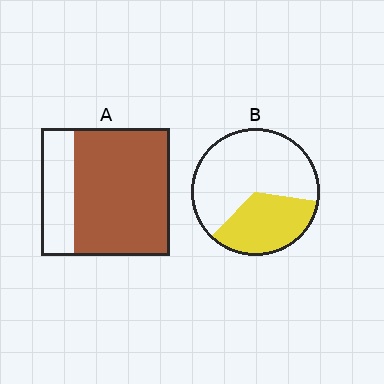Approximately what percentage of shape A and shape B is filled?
A is approximately 75% and B is approximately 35%.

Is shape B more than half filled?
No.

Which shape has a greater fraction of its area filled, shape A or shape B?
Shape A.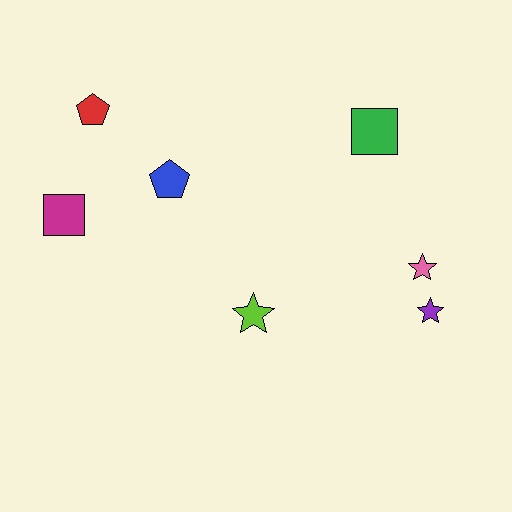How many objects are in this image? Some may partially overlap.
There are 7 objects.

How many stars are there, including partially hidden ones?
There are 3 stars.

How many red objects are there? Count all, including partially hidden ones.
There is 1 red object.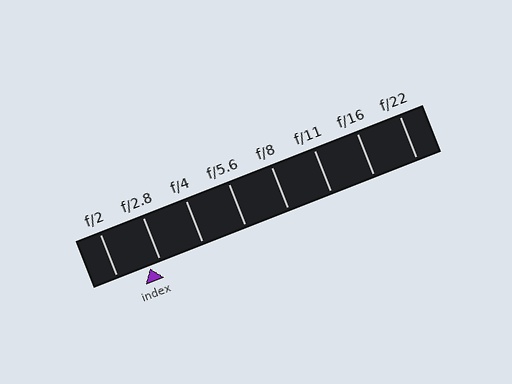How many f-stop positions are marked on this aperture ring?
There are 8 f-stop positions marked.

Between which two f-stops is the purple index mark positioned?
The index mark is between f/2 and f/2.8.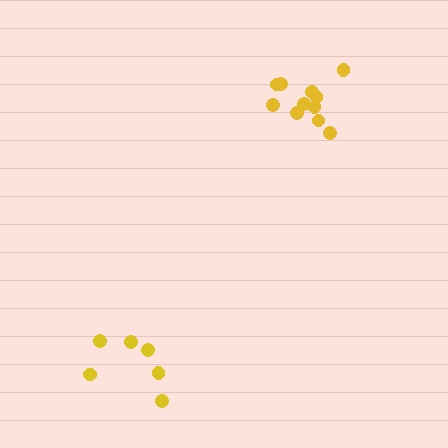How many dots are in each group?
Group 1: 6 dots, Group 2: 11 dots (17 total).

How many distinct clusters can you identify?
There are 2 distinct clusters.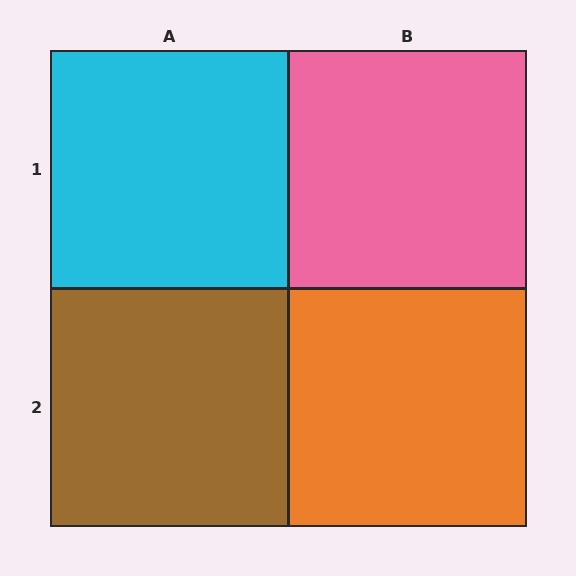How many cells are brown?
1 cell is brown.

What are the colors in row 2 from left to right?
Brown, orange.